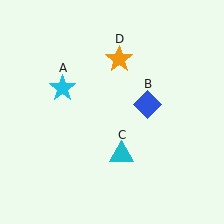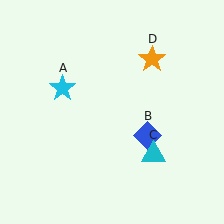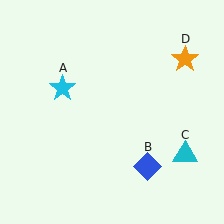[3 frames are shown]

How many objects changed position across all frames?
3 objects changed position: blue diamond (object B), cyan triangle (object C), orange star (object D).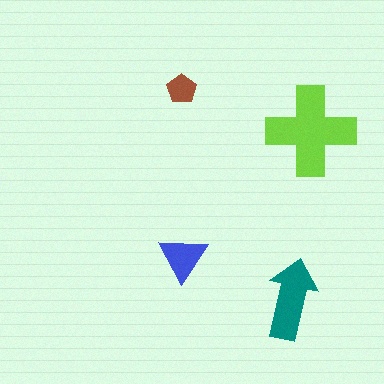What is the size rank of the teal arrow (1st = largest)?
2nd.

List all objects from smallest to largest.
The brown pentagon, the blue triangle, the teal arrow, the lime cross.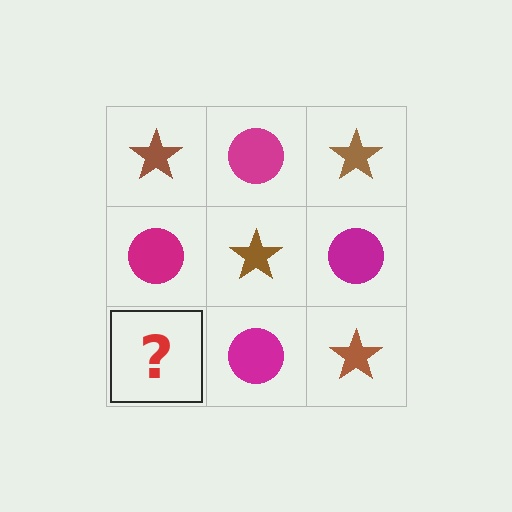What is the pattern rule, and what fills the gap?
The rule is that it alternates brown star and magenta circle in a checkerboard pattern. The gap should be filled with a brown star.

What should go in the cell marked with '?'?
The missing cell should contain a brown star.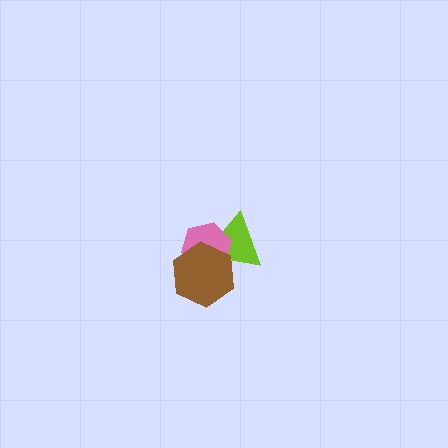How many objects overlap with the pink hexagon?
2 objects overlap with the pink hexagon.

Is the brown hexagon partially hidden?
No, no other shape covers it.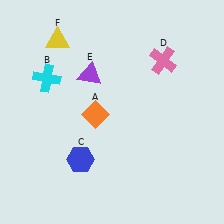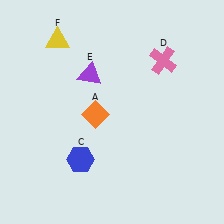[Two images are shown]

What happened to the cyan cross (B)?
The cyan cross (B) was removed in Image 2. It was in the top-left area of Image 1.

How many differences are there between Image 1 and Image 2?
There is 1 difference between the two images.